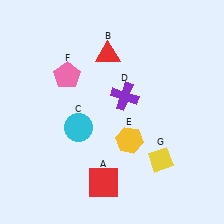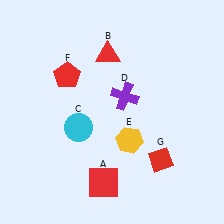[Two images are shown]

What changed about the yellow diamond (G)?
In Image 1, G is yellow. In Image 2, it changed to red.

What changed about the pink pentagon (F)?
In Image 1, F is pink. In Image 2, it changed to red.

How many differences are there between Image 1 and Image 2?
There are 2 differences between the two images.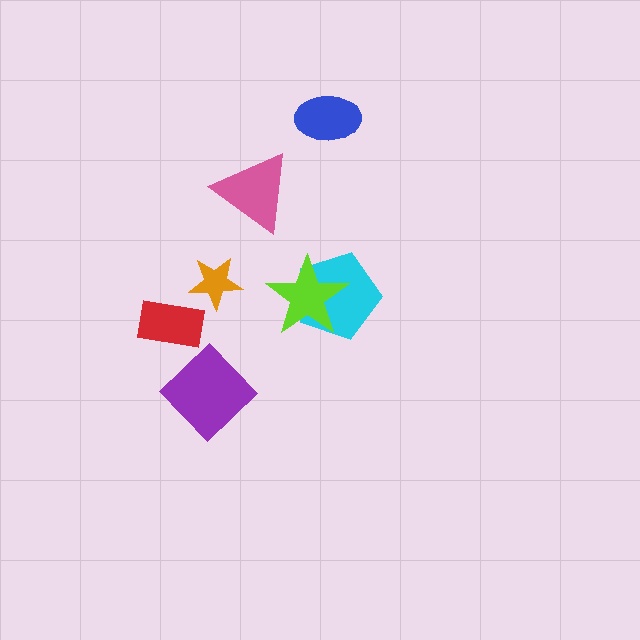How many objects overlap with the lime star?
1 object overlaps with the lime star.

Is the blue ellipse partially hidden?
No, no other shape covers it.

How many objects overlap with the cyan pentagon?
1 object overlaps with the cyan pentagon.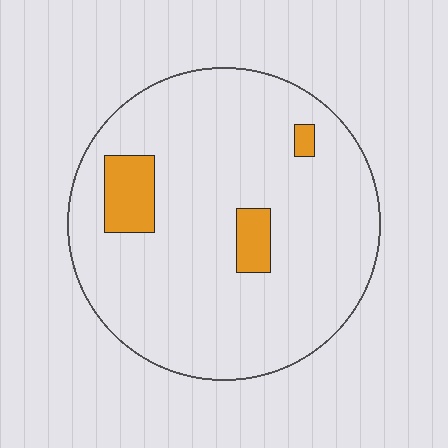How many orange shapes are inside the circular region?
3.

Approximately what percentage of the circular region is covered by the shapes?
Approximately 10%.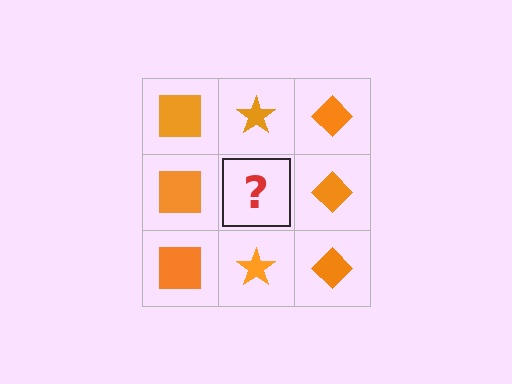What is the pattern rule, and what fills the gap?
The rule is that each column has a consistent shape. The gap should be filled with an orange star.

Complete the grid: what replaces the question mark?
The question mark should be replaced with an orange star.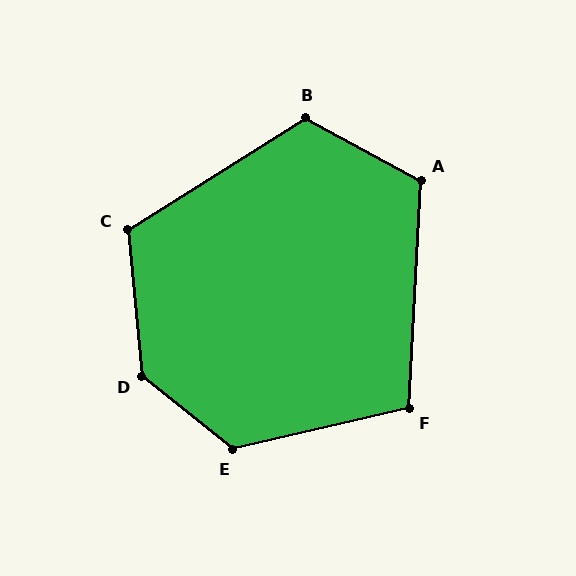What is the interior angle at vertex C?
Approximately 117 degrees (obtuse).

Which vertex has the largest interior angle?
D, at approximately 135 degrees.